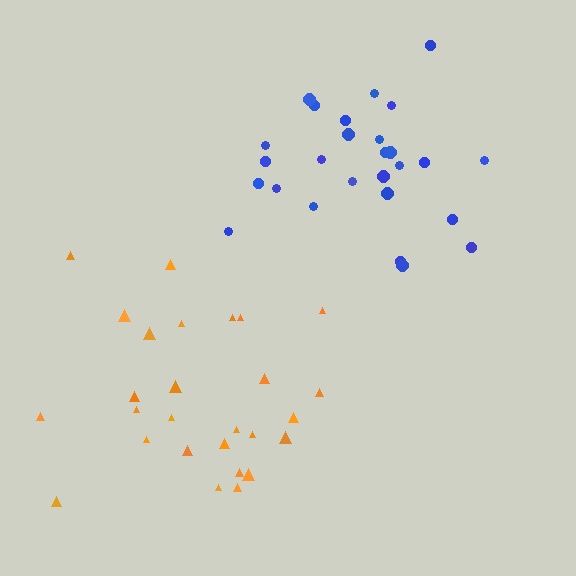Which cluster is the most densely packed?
Orange.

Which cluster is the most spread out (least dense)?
Blue.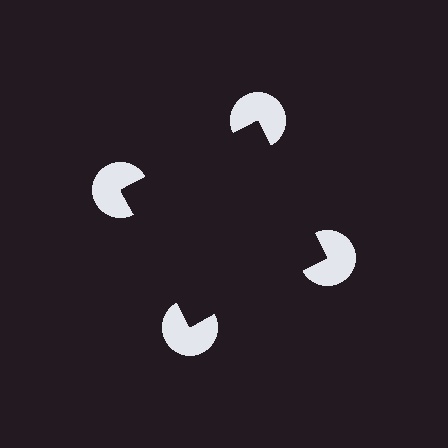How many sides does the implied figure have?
4 sides.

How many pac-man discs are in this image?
There are 4 — one at each vertex of the illusory square.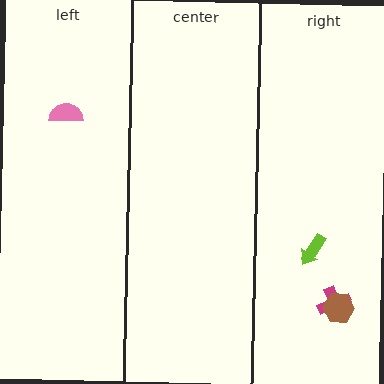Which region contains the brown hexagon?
The right region.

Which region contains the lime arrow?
The right region.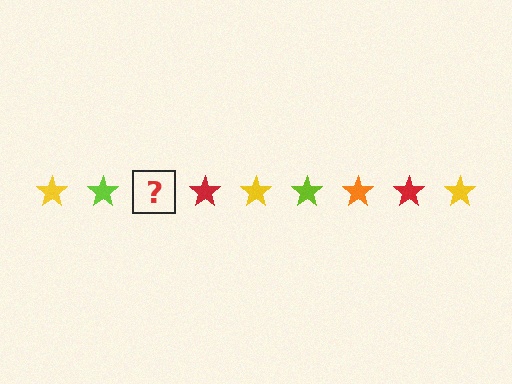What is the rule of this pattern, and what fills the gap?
The rule is that the pattern cycles through yellow, lime, orange, red stars. The gap should be filled with an orange star.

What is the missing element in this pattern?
The missing element is an orange star.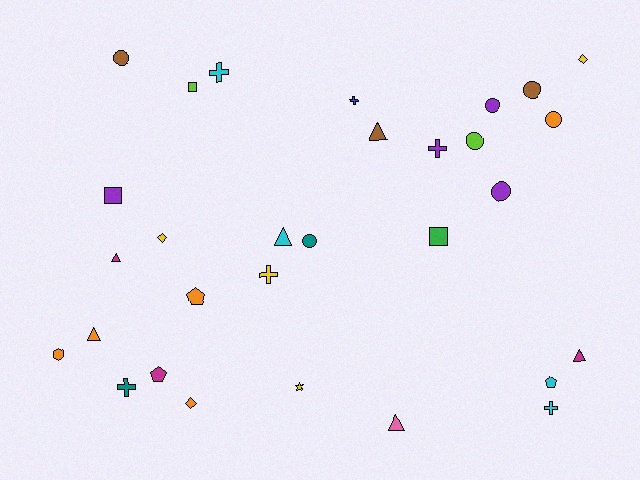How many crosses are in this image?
There are 6 crosses.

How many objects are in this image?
There are 30 objects.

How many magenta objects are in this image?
There are 3 magenta objects.